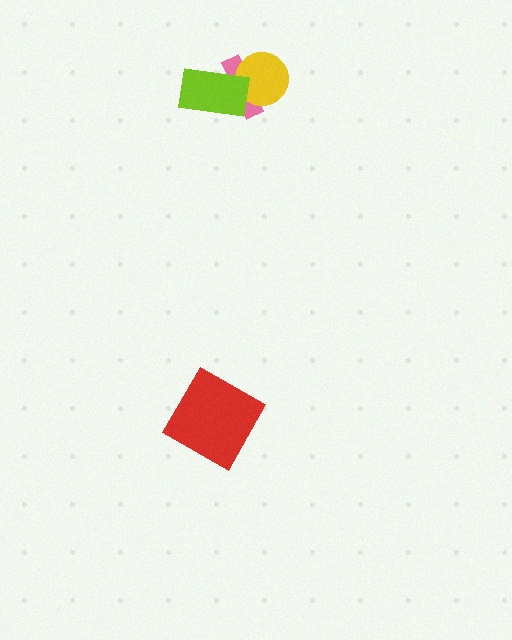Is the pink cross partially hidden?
Yes, it is partially covered by another shape.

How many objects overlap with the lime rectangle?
2 objects overlap with the lime rectangle.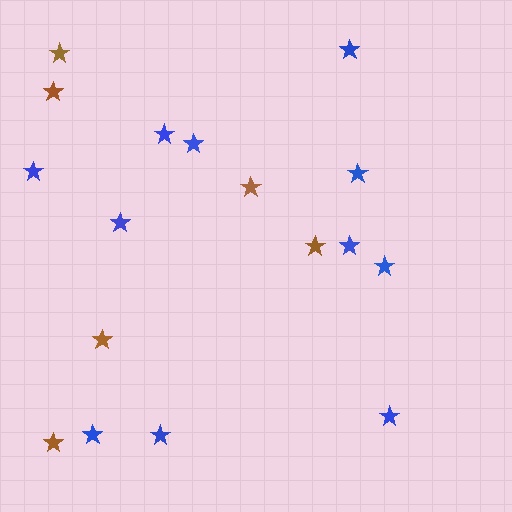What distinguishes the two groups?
There are 2 groups: one group of brown stars (6) and one group of blue stars (11).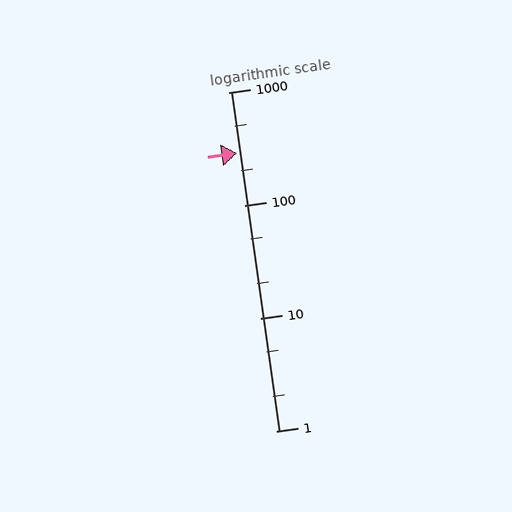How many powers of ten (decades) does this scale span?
The scale spans 3 decades, from 1 to 1000.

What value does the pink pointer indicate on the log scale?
The pointer indicates approximately 290.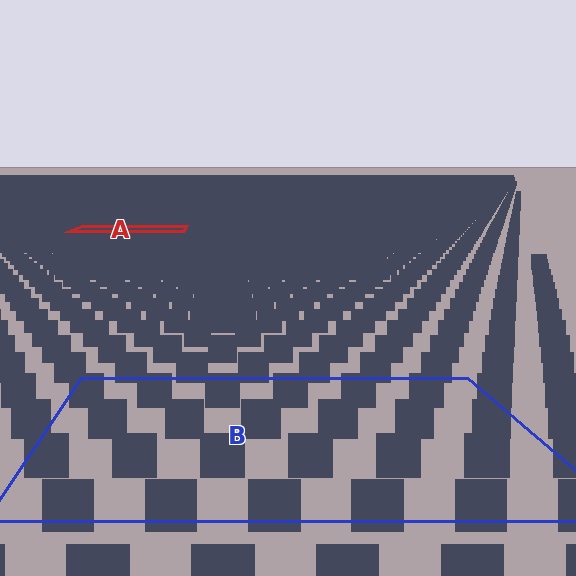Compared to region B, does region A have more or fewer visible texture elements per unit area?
Region A has more texture elements per unit area — they are packed more densely because it is farther away.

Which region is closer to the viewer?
Region B is closer. The texture elements there are larger and more spread out.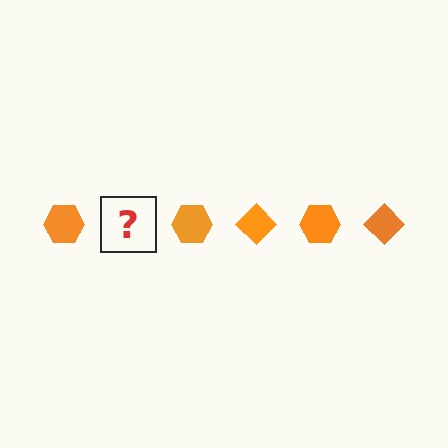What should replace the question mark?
The question mark should be replaced with an orange diamond.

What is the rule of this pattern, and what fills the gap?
The rule is that the pattern cycles through hexagon, diamond shapes in orange. The gap should be filled with an orange diamond.